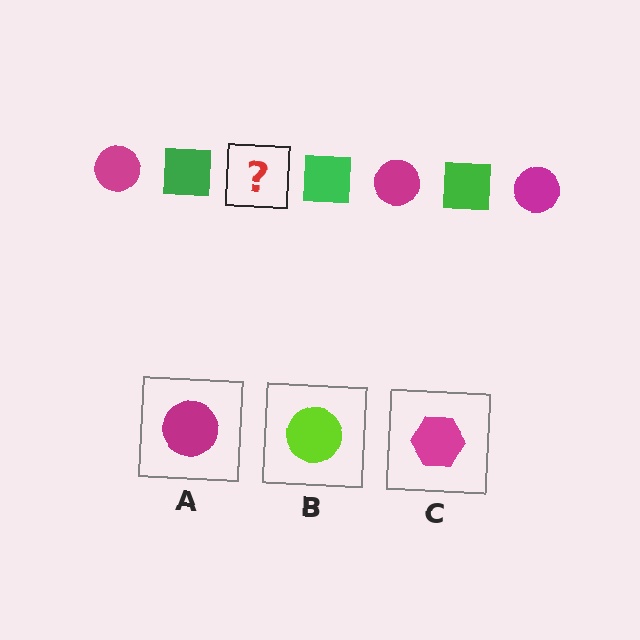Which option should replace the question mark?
Option A.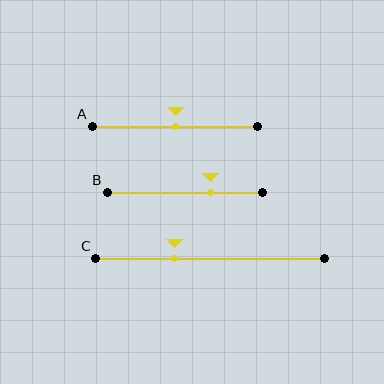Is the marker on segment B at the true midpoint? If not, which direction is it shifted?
No, the marker on segment B is shifted to the right by about 16% of the segment length.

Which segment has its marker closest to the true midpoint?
Segment A has its marker closest to the true midpoint.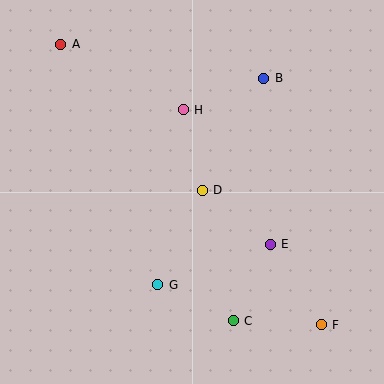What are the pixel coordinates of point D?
Point D is at (202, 190).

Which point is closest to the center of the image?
Point D at (202, 190) is closest to the center.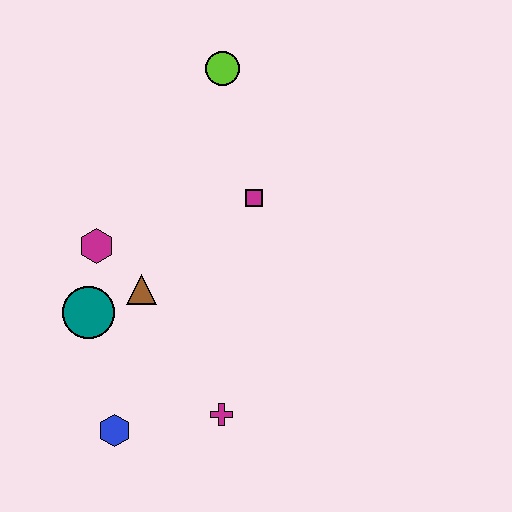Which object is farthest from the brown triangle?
The lime circle is farthest from the brown triangle.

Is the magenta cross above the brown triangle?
No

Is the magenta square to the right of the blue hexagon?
Yes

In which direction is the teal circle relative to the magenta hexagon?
The teal circle is below the magenta hexagon.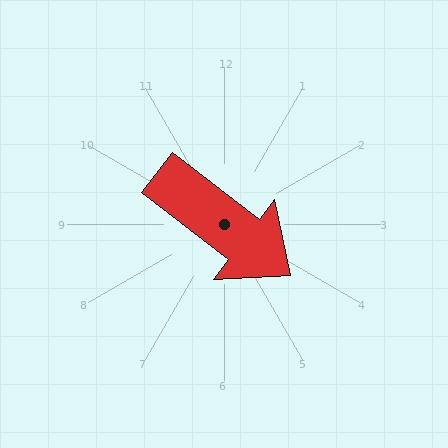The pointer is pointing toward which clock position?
Roughly 4 o'clock.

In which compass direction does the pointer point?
Southeast.